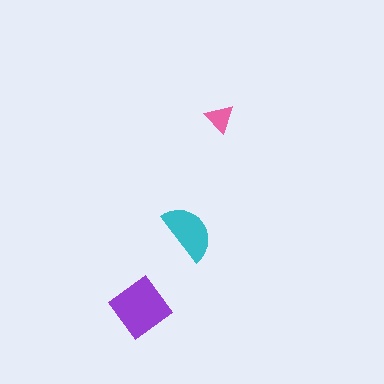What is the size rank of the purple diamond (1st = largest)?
1st.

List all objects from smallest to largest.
The pink triangle, the cyan semicircle, the purple diamond.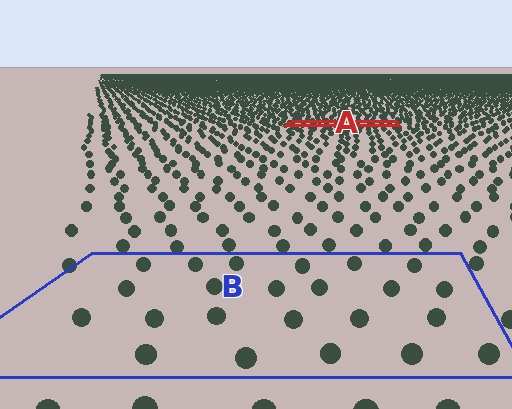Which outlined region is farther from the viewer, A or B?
Region A is farther from the viewer — the texture elements inside it appear smaller and more densely packed.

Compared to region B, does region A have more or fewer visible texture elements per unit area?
Region A has more texture elements per unit area — they are packed more densely because it is farther away.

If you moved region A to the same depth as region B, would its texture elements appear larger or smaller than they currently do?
They would appear larger. At a closer depth, the same texture elements are projected at a bigger on-screen size.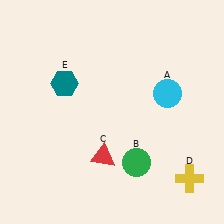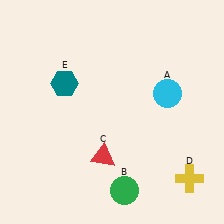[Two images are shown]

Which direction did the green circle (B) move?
The green circle (B) moved down.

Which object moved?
The green circle (B) moved down.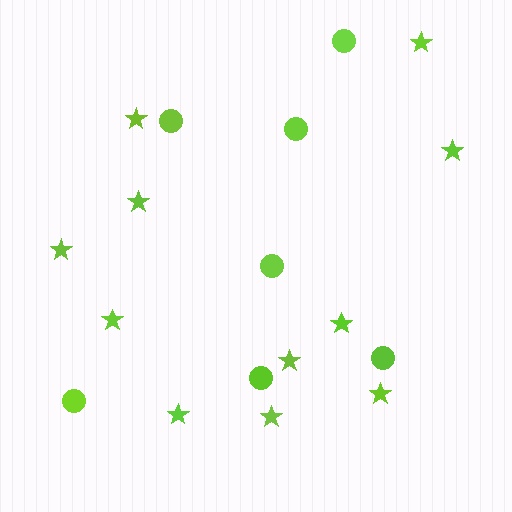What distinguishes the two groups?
There are 2 groups: one group of circles (7) and one group of stars (11).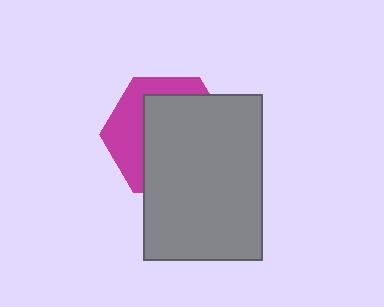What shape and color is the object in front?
The object in front is a gray rectangle.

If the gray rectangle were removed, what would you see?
You would see the complete magenta hexagon.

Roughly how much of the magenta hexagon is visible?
A small part of it is visible (roughly 36%).